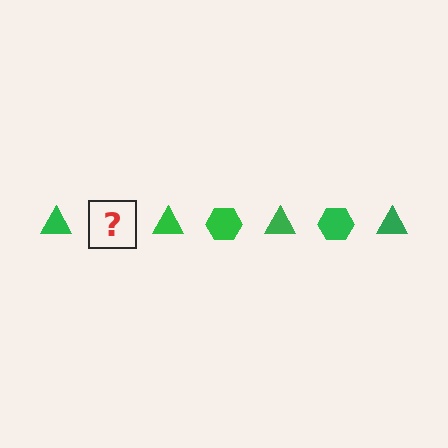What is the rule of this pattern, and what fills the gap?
The rule is that the pattern cycles through triangle, hexagon shapes in green. The gap should be filled with a green hexagon.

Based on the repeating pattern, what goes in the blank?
The blank should be a green hexagon.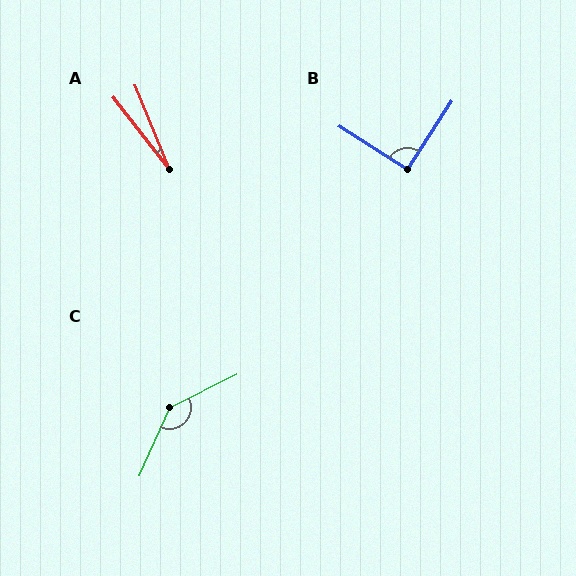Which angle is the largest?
C, at approximately 140 degrees.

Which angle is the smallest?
A, at approximately 15 degrees.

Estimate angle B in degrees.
Approximately 90 degrees.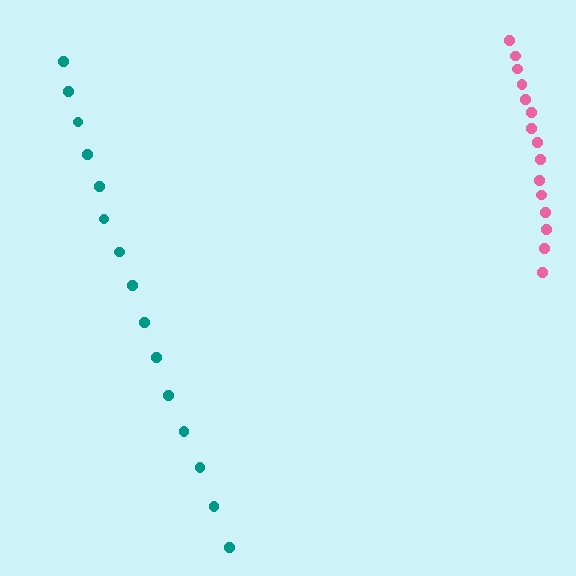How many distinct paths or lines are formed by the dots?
There are 2 distinct paths.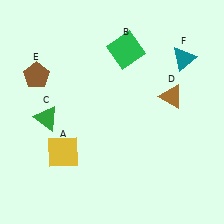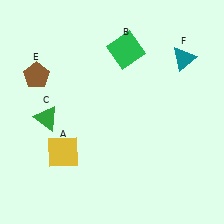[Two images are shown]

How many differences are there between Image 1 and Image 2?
There is 1 difference between the two images.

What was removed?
The brown triangle (D) was removed in Image 2.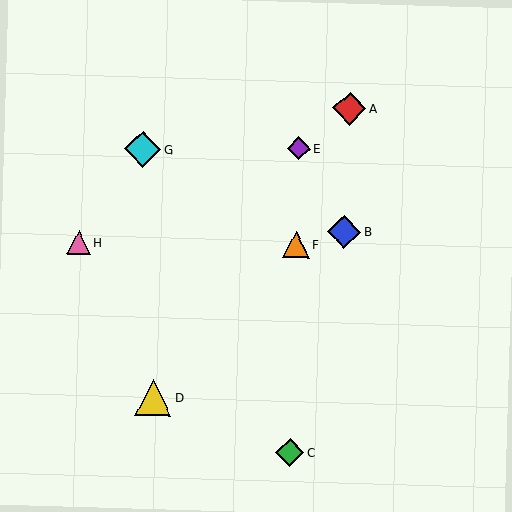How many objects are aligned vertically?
3 objects (C, E, F) are aligned vertically.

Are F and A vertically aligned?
No, F is at x≈296 and A is at x≈350.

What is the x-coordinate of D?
Object D is at x≈154.